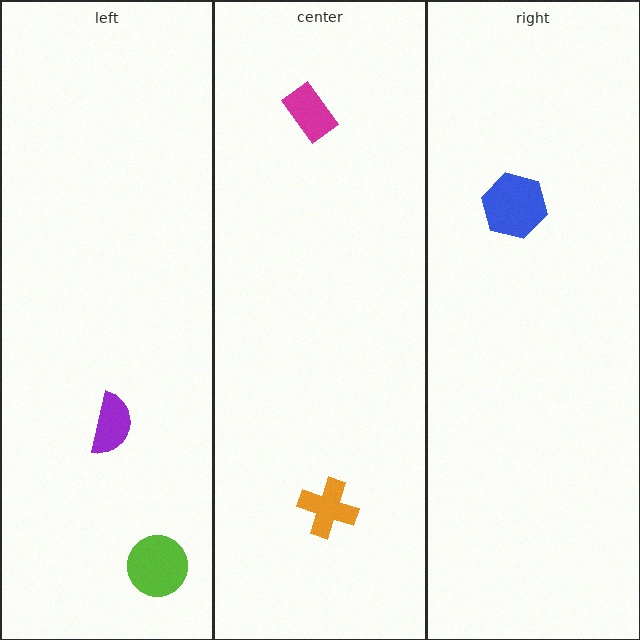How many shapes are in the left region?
2.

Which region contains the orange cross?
The center region.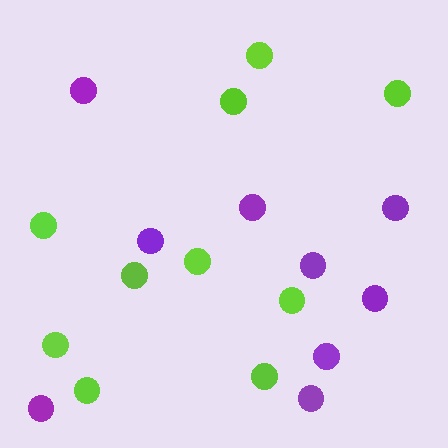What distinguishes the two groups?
There are 2 groups: one group of purple circles (9) and one group of lime circles (10).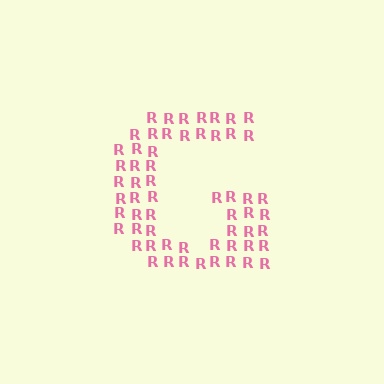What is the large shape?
The large shape is the letter G.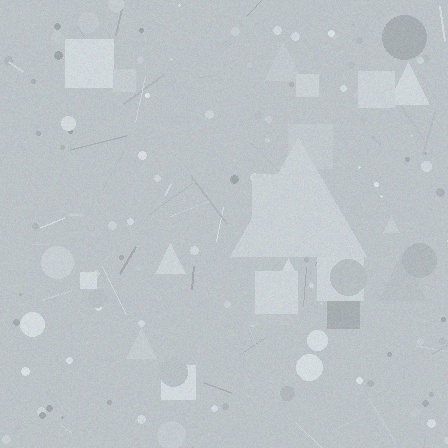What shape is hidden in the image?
A triangle is hidden in the image.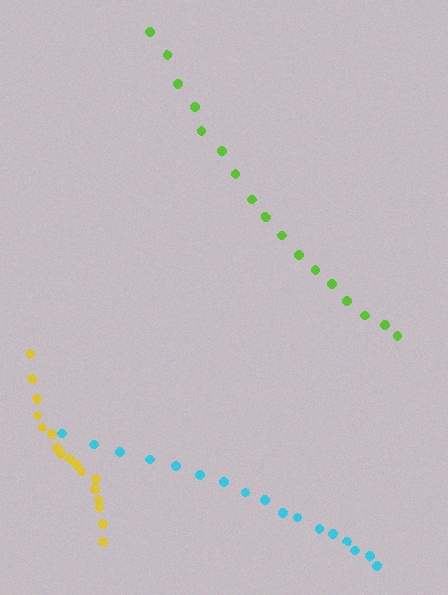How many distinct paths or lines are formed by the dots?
There are 3 distinct paths.